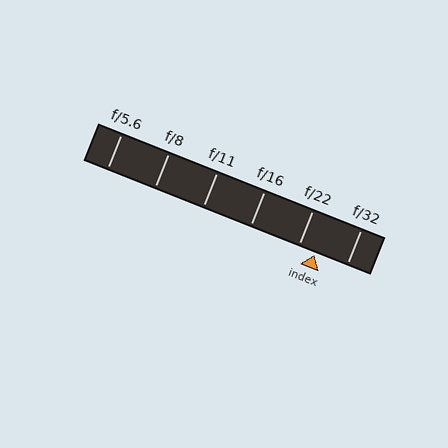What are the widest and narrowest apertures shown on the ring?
The widest aperture shown is f/5.6 and the narrowest is f/32.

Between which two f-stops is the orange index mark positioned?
The index mark is between f/22 and f/32.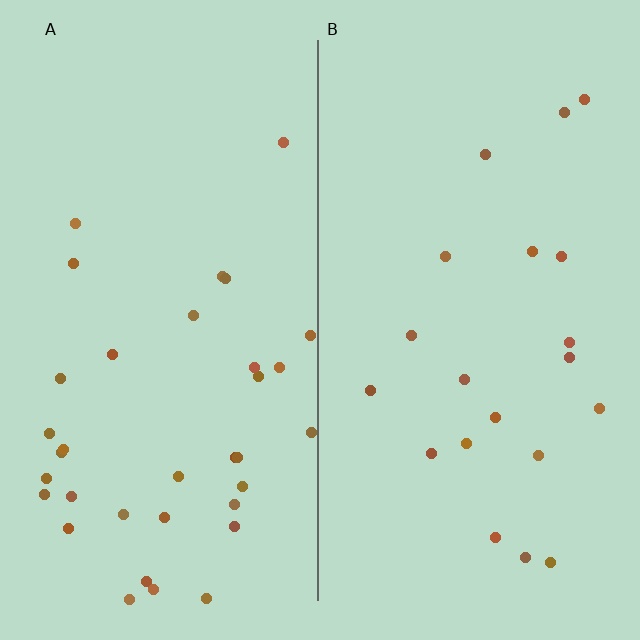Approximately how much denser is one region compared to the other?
Approximately 1.7× — region A over region B.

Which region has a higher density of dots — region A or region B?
A (the left).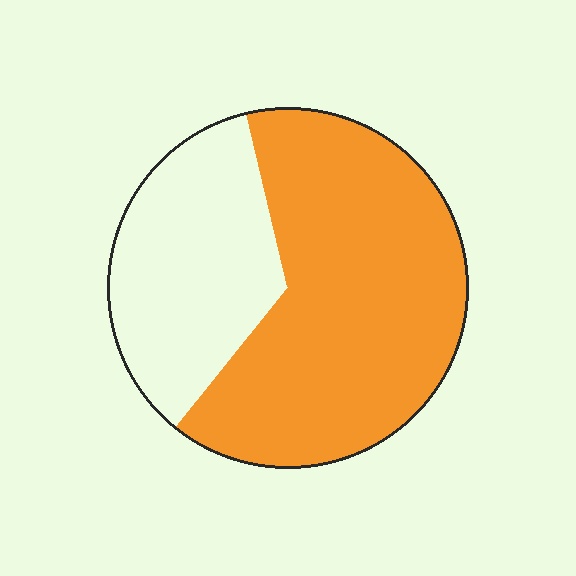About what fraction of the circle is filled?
About two thirds (2/3).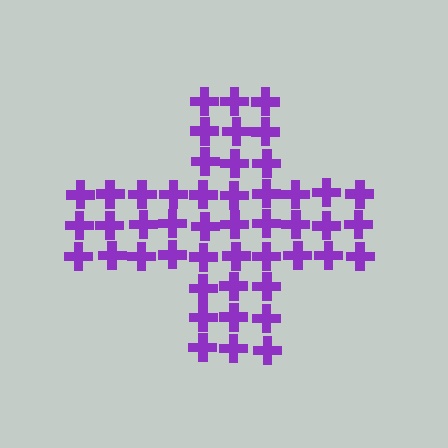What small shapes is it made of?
It is made of small crosses.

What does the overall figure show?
The overall figure shows a cross.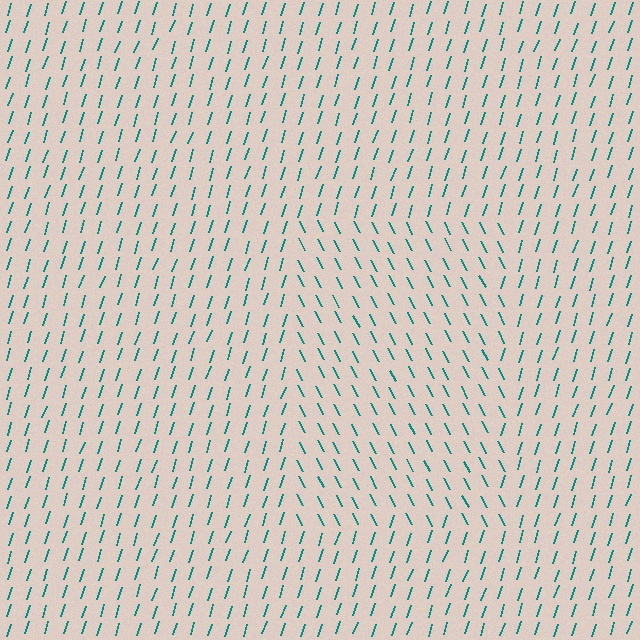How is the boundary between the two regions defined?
The boundary is defined purely by a change in line orientation (approximately 45 degrees difference). All lines are the same color and thickness.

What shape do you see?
I see a rectangle.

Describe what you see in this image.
The image is filled with small teal line segments. A rectangle region in the image has lines oriented differently from the surrounding lines, creating a visible texture boundary.